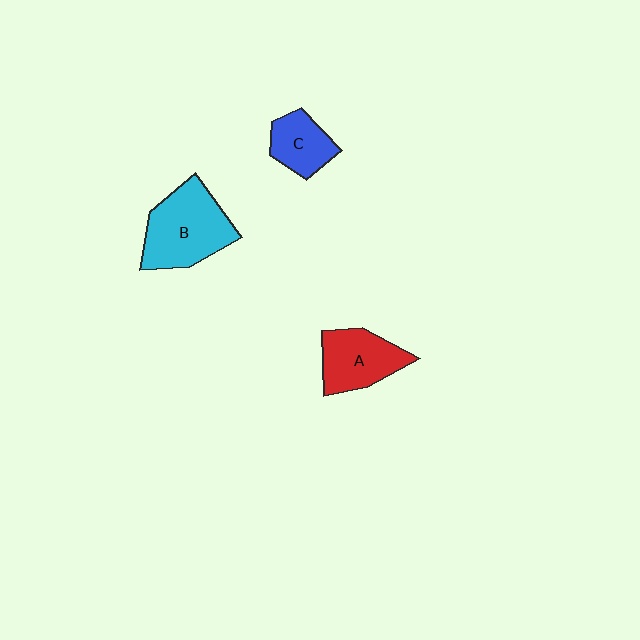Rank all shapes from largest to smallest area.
From largest to smallest: B (cyan), A (red), C (blue).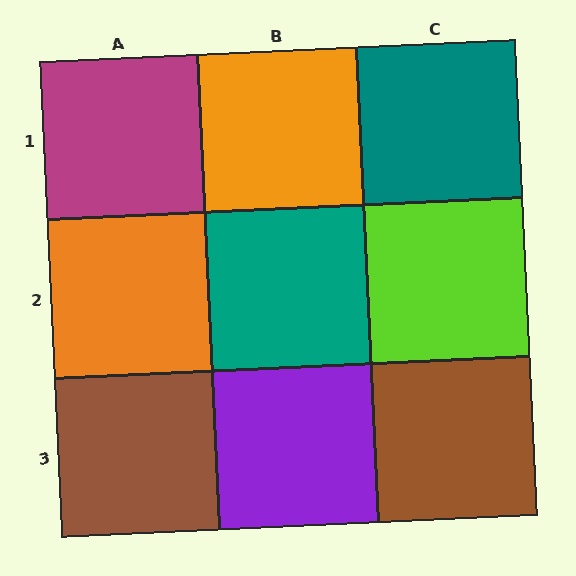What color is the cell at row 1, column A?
Magenta.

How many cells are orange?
2 cells are orange.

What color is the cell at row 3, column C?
Brown.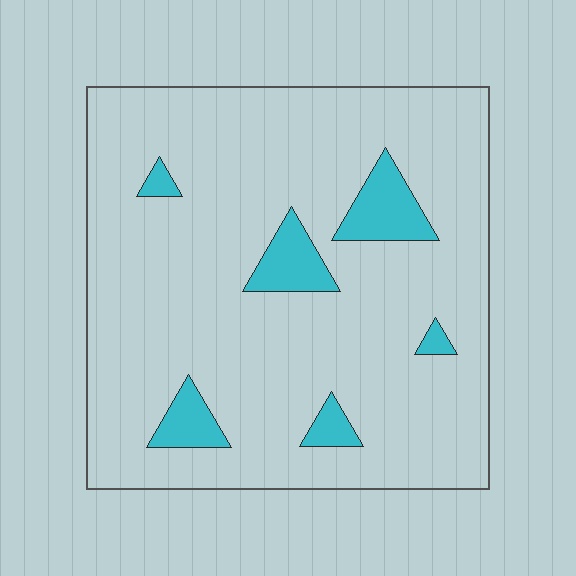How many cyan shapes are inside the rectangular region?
6.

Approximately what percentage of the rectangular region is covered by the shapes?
Approximately 10%.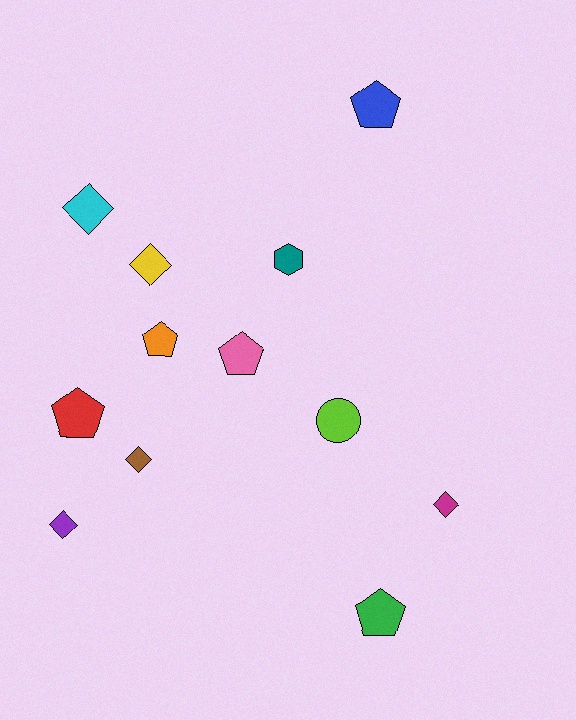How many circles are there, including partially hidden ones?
There is 1 circle.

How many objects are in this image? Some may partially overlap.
There are 12 objects.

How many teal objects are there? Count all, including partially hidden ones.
There is 1 teal object.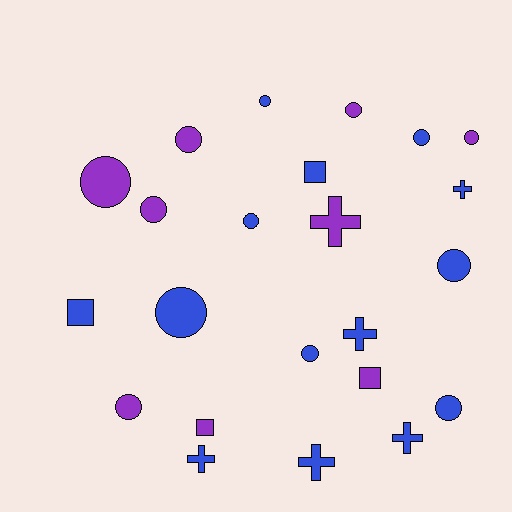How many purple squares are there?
There are 2 purple squares.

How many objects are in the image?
There are 23 objects.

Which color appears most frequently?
Blue, with 14 objects.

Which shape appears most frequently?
Circle, with 13 objects.